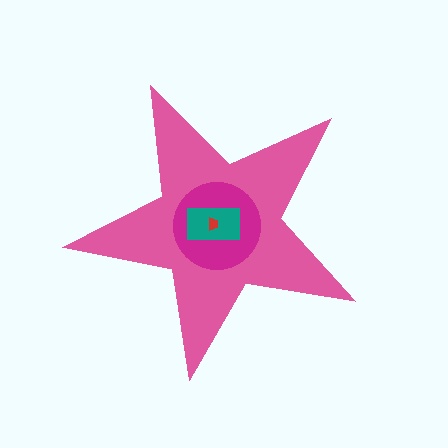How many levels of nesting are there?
4.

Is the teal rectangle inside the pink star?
Yes.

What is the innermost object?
The red trapezoid.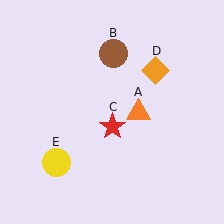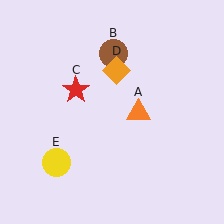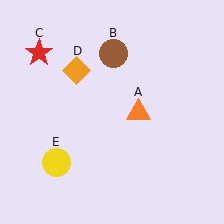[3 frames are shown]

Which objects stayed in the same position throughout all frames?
Orange triangle (object A) and brown circle (object B) and yellow circle (object E) remained stationary.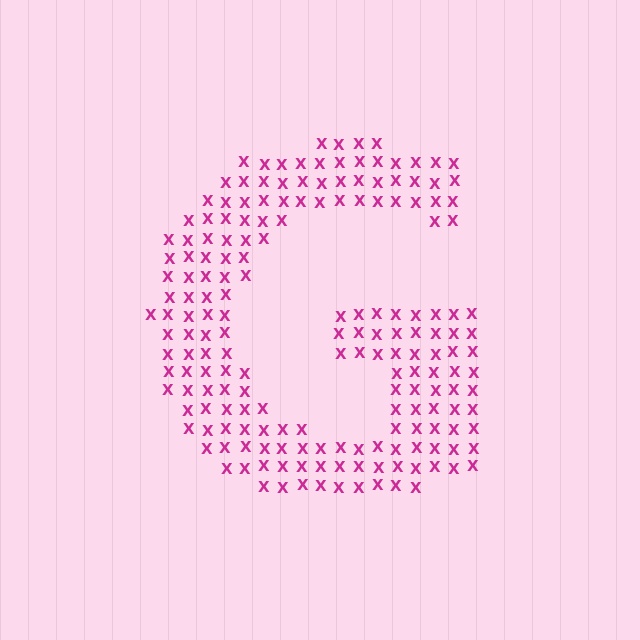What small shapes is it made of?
It is made of small letter X's.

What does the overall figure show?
The overall figure shows the letter G.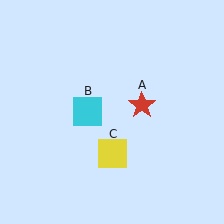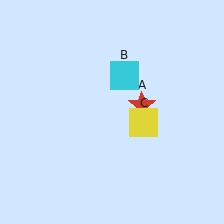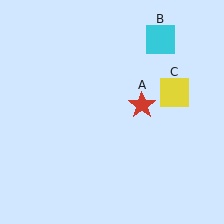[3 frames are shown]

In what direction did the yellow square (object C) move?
The yellow square (object C) moved up and to the right.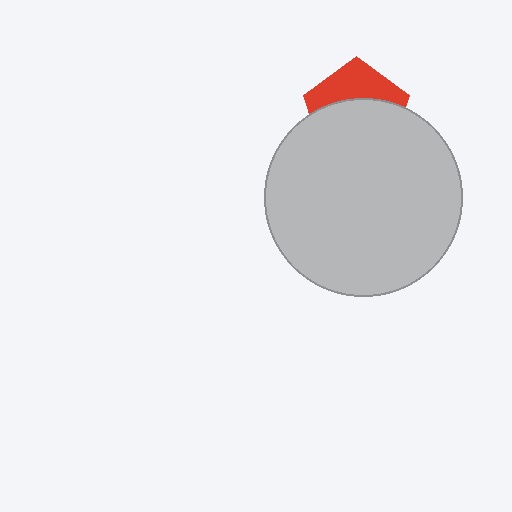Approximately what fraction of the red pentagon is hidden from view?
Roughly 62% of the red pentagon is hidden behind the light gray circle.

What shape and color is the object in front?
The object in front is a light gray circle.